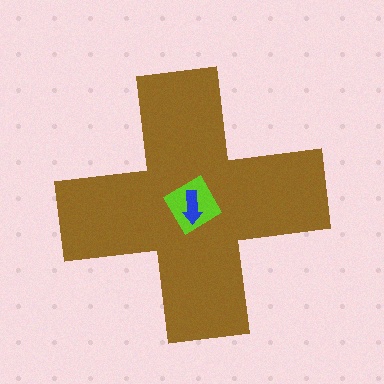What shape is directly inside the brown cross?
The lime diamond.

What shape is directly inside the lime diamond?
The blue arrow.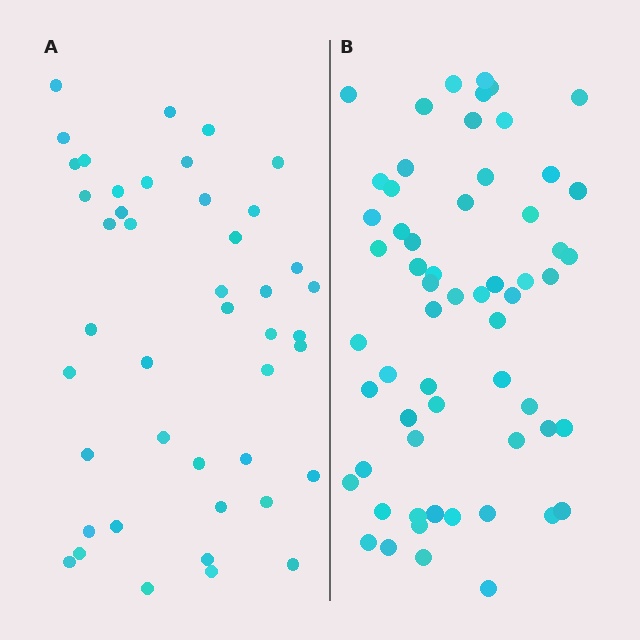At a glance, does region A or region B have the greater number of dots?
Region B (the right region) has more dots.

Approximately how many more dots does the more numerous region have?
Region B has approximately 15 more dots than region A.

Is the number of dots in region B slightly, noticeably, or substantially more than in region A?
Region B has noticeably more, but not dramatically so. The ratio is roughly 1.4 to 1.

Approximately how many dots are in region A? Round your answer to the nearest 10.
About 40 dots. (The exact count is 44, which rounds to 40.)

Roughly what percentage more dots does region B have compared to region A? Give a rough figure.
About 35% more.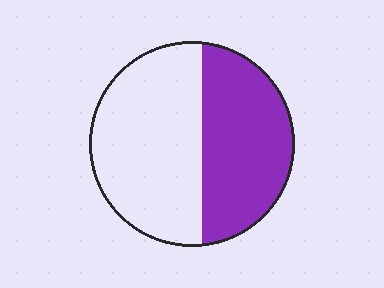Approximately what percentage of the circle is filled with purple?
Approximately 45%.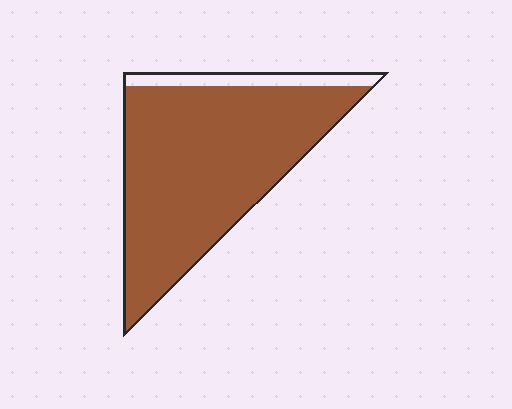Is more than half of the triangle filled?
Yes.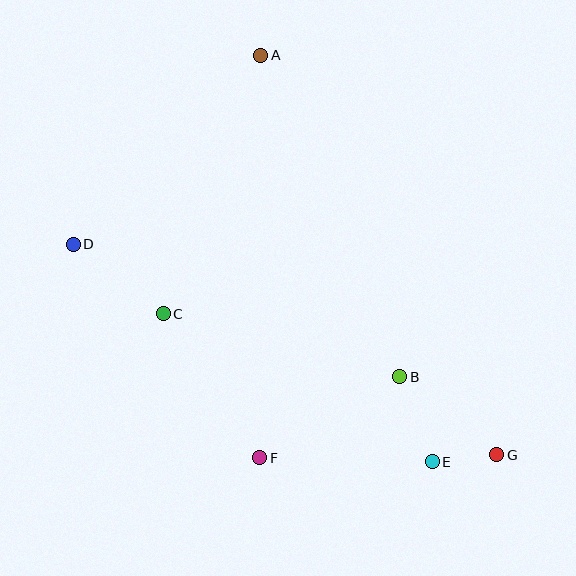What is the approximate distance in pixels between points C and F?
The distance between C and F is approximately 173 pixels.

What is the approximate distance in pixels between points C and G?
The distance between C and G is approximately 362 pixels.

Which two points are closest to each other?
Points E and G are closest to each other.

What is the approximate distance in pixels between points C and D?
The distance between C and D is approximately 114 pixels.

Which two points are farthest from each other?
Points D and G are farthest from each other.